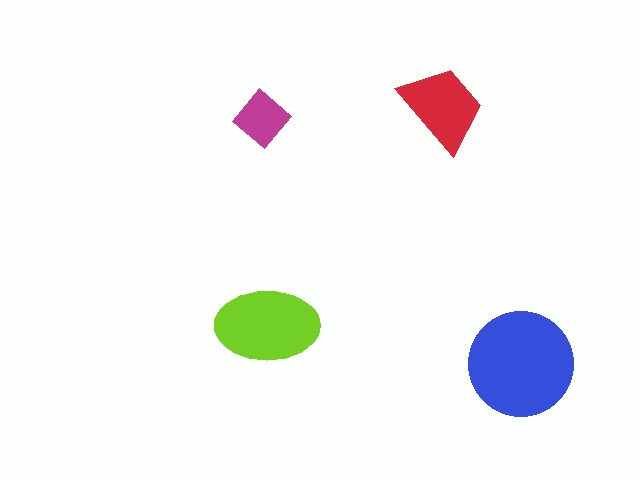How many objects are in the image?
There are 4 objects in the image.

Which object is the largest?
The blue circle.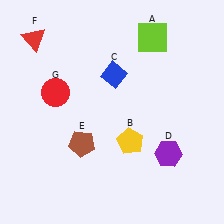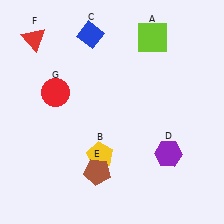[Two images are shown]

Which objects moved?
The objects that moved are: the yellow pentagon (B), the blue diamond (C), the brown pentagon (E).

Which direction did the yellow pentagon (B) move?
The yellow pentagon (B) moved left.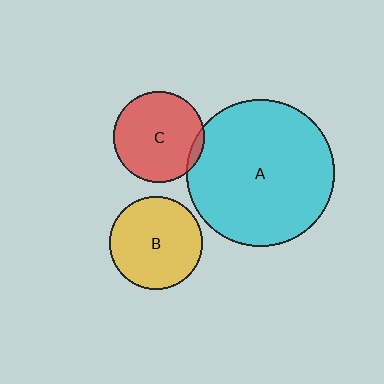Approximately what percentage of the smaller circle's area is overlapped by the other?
Approximately 5%.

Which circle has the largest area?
Circle A (cyan).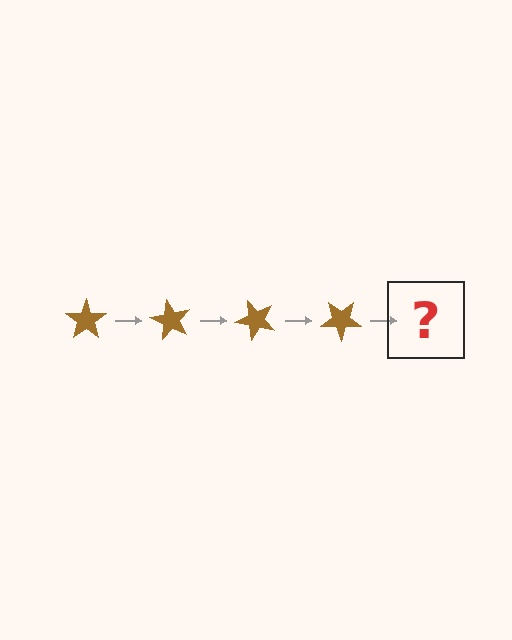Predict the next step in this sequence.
The next step is a brown star rotated 240 degrees.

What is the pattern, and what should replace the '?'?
The pattern is that the star rotates 60 degrees each step. The '?' should be a brown star rotated 240 degrees.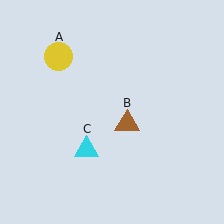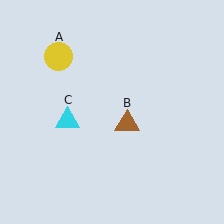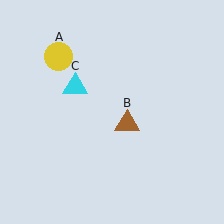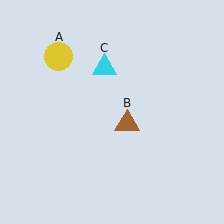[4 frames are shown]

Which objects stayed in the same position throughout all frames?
Yellow circle (object A) and brown triangle (object B) remained stationary.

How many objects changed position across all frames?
1 object changed position: cyan triangle (object C).